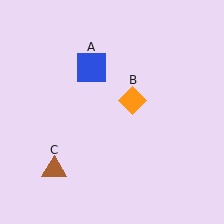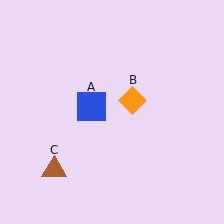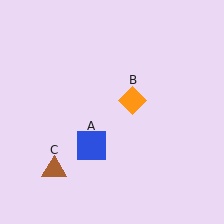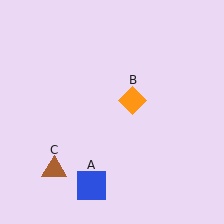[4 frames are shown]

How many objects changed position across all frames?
1 object changed position: blue square (object A).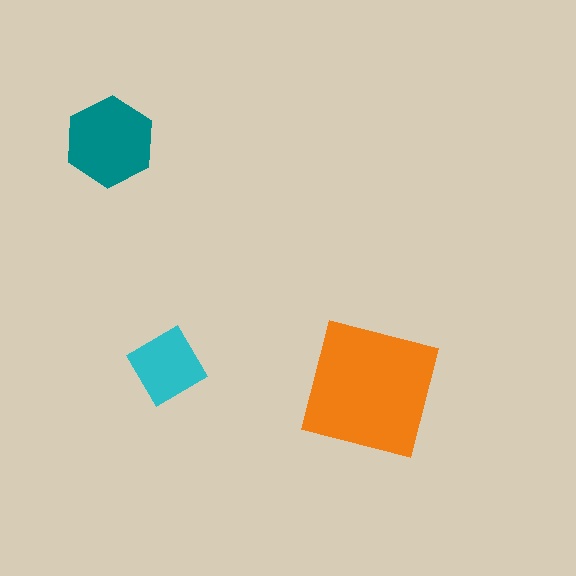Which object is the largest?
The orange square.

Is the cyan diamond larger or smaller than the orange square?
Smaller.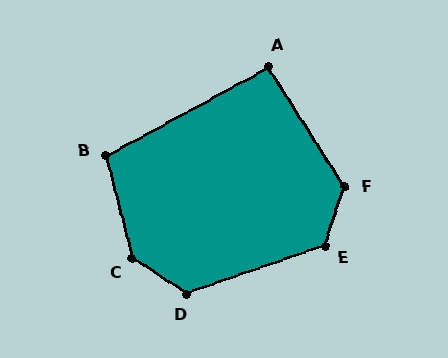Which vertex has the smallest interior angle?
A, at approximately 94 degrees.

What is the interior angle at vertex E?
Approximately 128 degrees (obtuse).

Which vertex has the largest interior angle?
C, at approximately 138 degrees.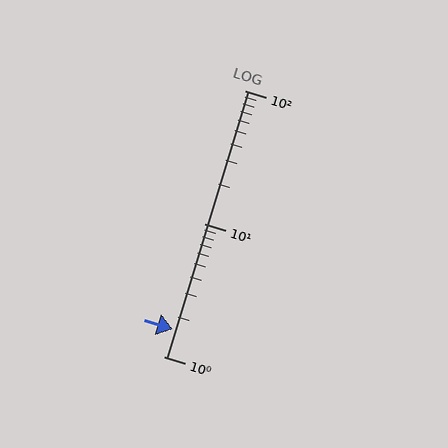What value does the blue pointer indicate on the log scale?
The pointer indicates approximately 1.6.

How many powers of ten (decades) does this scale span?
The scale spans 2 decades, from 1 to 100.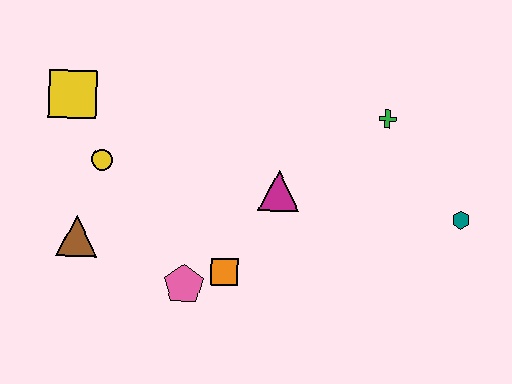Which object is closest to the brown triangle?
The yellow circle is closest to the brown triangle.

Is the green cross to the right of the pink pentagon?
Yes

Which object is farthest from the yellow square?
The teal hexagon is farthest from the yellow square.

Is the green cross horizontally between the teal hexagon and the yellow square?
Yes